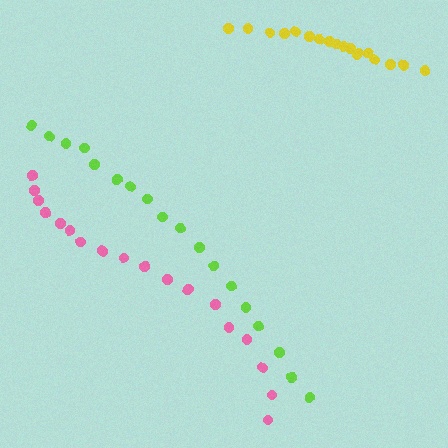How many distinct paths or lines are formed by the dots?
There are 3 distinct paths.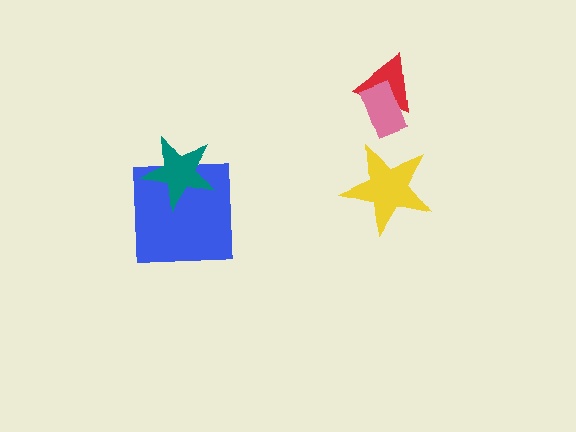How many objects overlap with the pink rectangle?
1 object overlaps with the pink rectangle.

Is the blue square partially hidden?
Yes, it is partially covered by another shape.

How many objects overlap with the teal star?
1 object overlaps with the teal star.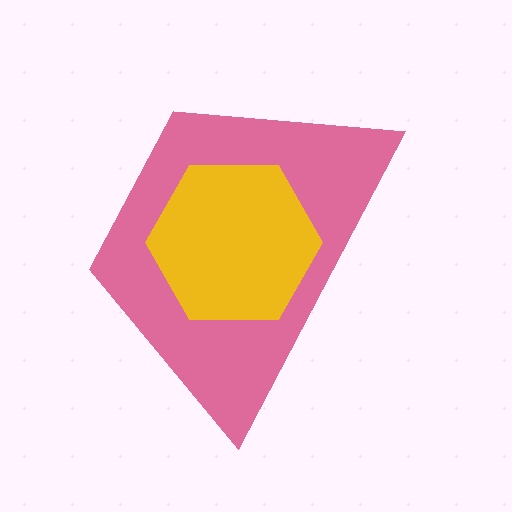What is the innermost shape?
The yellow hexagon.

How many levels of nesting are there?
2.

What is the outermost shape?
The pink trapezoid.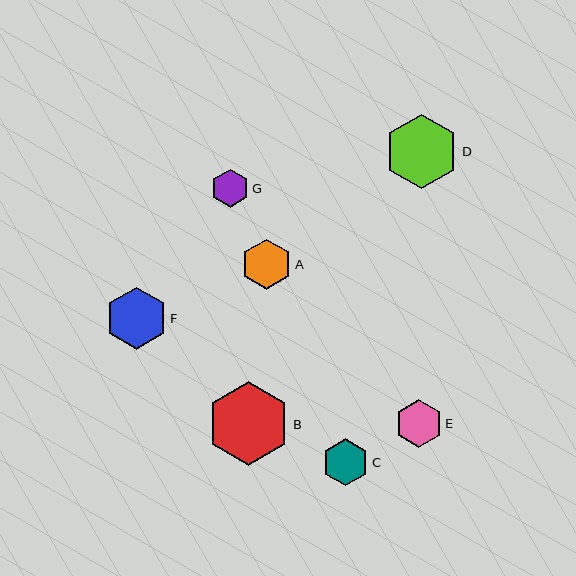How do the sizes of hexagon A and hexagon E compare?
Hexagon A and hexagon E are approximately the same size.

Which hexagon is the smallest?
Hexagon G is the smallest with a size of approximately 38 pixels.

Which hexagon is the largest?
Hexagon B is the largest with a size of approximately 83 pixels.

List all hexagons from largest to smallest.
From largest to smallest: B, D, F, A, E, C, G.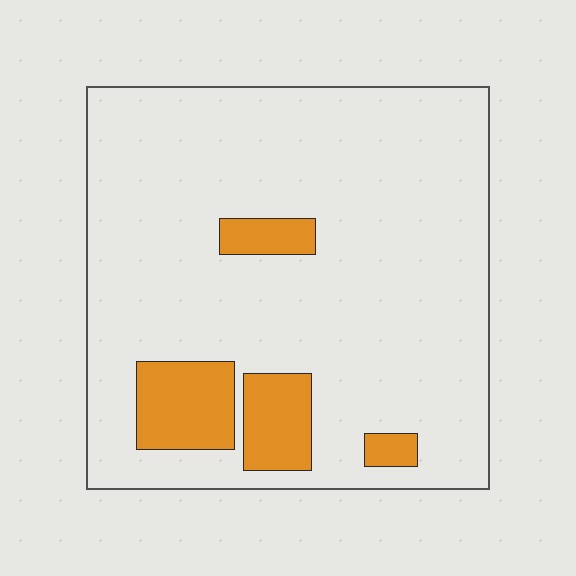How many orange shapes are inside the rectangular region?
4.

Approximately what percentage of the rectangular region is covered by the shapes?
Approximately 15%.